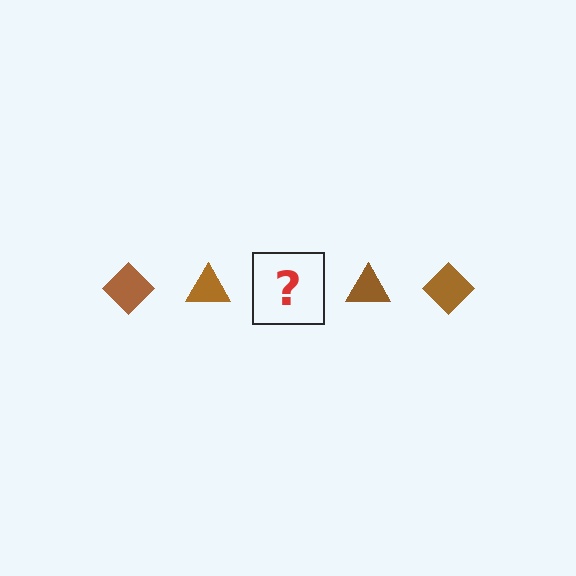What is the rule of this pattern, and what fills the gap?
The rule is that the pattern cycles through diamond, triangle shapes in brown. The gap should be filled with a brown diamond.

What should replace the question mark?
The question mark should be replaced with a brown diamond.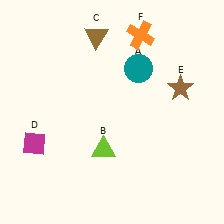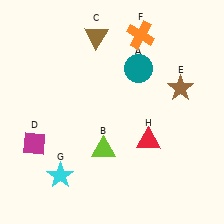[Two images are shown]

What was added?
A cyan star (G), a red triangle (H) were added in Image 2.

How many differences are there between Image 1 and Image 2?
There are 2 differences between the two images.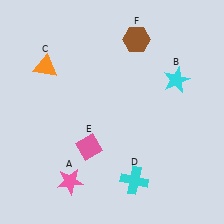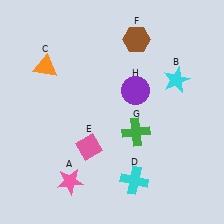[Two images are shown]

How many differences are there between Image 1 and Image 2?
There are 2 differences between the two images.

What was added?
A green cross (G), a purple circle (H) were added in Image 2.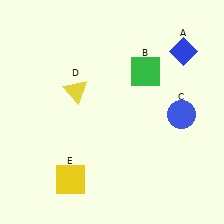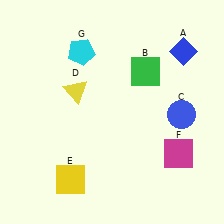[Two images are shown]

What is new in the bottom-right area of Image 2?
A magenta square (F) was added in the bottom-right area of Image 2.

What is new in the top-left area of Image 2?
A cyan pentagon (G) was added in the top-left area of Image 2.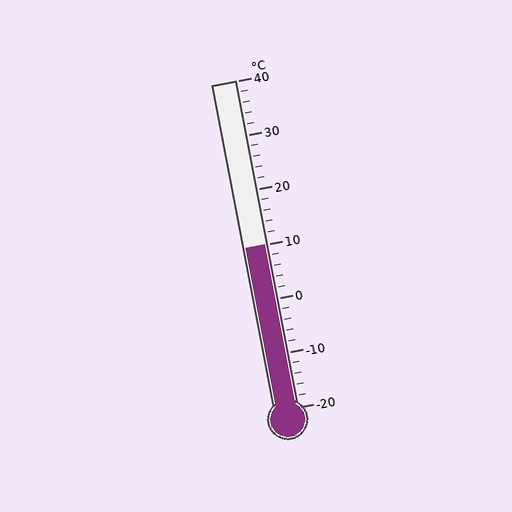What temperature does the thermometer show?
The thermometer shows approximately 10°C.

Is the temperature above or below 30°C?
The temperature is below 30°C.